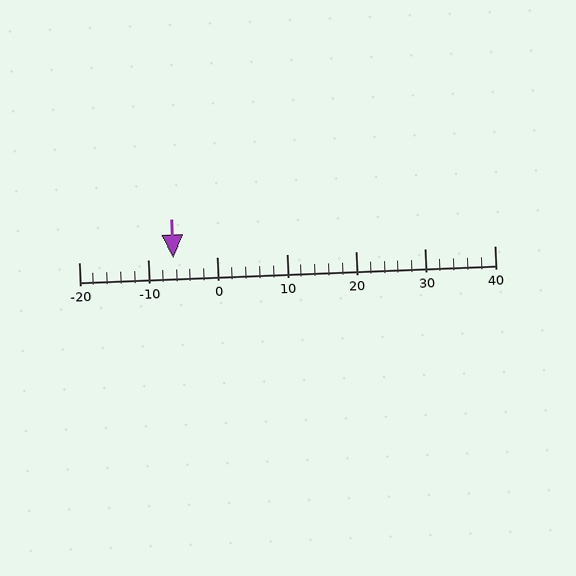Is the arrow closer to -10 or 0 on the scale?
The arrow is closer to -10.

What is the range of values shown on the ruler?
The ruler shows values from -20 to 40.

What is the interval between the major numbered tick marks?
The major tick marks are spaced 10 units apart.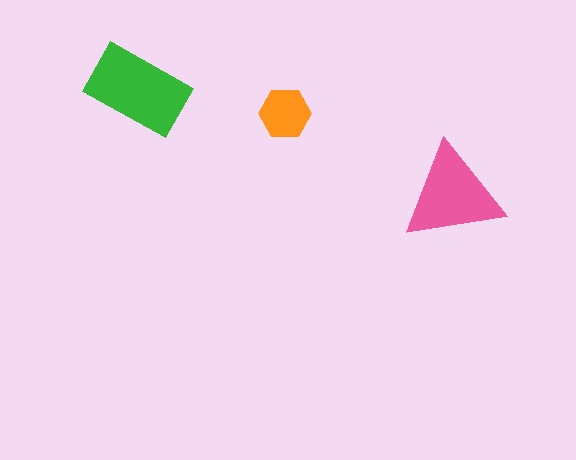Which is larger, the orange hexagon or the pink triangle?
The pink triangle.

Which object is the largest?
The green rectangle.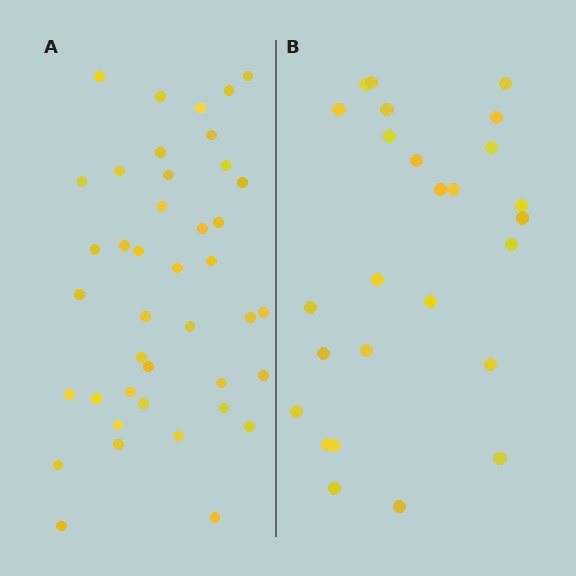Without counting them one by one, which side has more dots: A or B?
Region A (the left region) has more dots.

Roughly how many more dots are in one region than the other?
Region A has approximately 15 more dots than region B.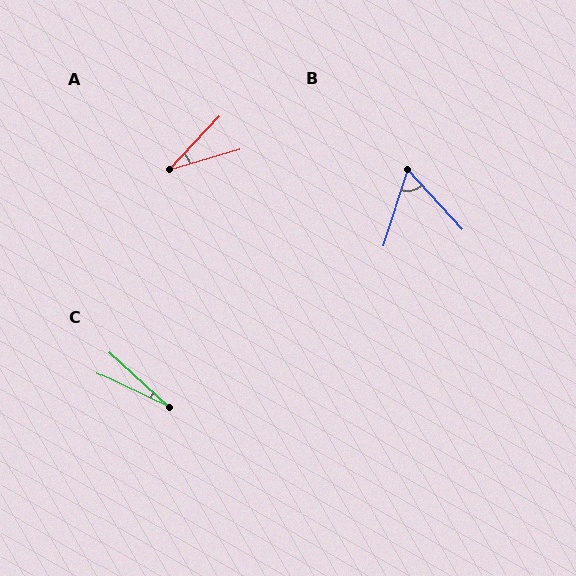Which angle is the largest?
B, at approximately 60 degrees.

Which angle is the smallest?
C, at approximately 16 degrees.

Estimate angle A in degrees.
Approximately 30 degrees.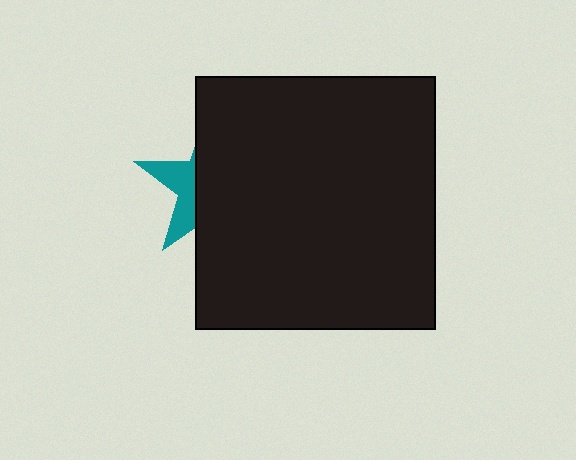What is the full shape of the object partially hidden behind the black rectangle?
The partially hidden object is a teal star.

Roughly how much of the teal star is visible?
A small part of it is visible (roughly 32%).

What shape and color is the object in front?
The object in front is a black rectangle.